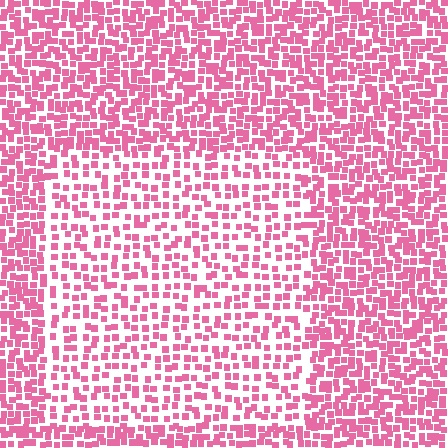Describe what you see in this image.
The image contains small pink elements arranged at two different densities. A rectangle-shaped region is visible where the elements are less densely packed than the surrounding area.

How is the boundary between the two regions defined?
The boundary is defined by a change in element density (approximately 1.8x ratio). All elements are the same color, size, and shape.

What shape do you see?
I see a rectangle.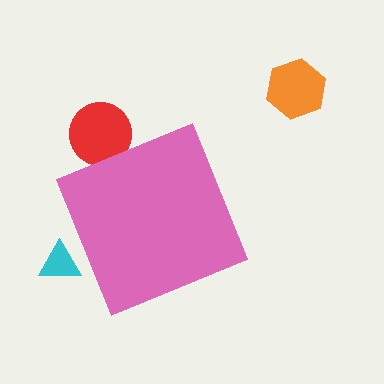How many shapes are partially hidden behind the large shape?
2 shapes are partially hidden.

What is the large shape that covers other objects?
A pink diamond.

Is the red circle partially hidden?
Yes, the red circle is partially hidden behind the pink diamond.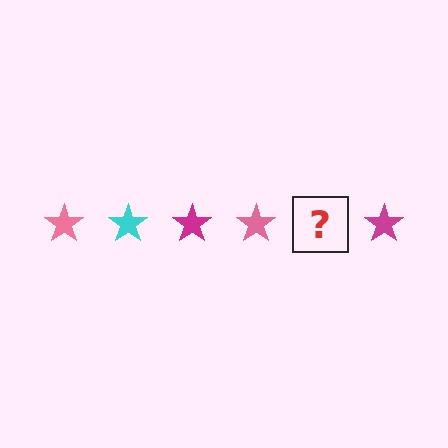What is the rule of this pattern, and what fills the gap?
The rule is that the pattern cycles through pink, cyan, magenta stars. The gap should be filled with a cyan star.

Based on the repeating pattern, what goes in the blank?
The blank should be a cyan star.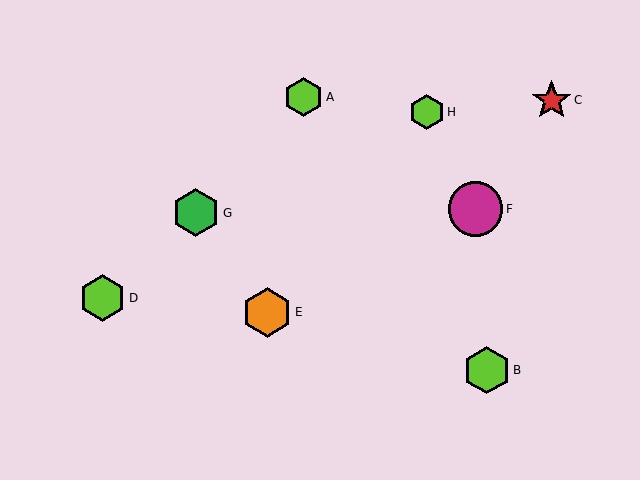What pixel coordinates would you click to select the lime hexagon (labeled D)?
Click at (103, 298) to select the lime hexagon D.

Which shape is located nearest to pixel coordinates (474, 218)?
The magenta circle (labeled F) at (475, 209) is nearest to that location.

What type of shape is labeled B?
Shape B is a lime hexagon.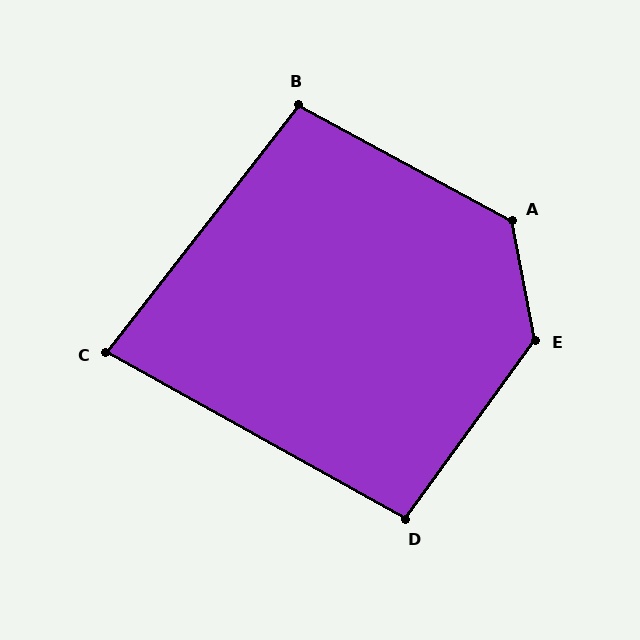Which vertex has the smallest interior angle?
C, at approximately 81 degrees.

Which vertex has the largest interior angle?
E, at approximately 133 degrees.